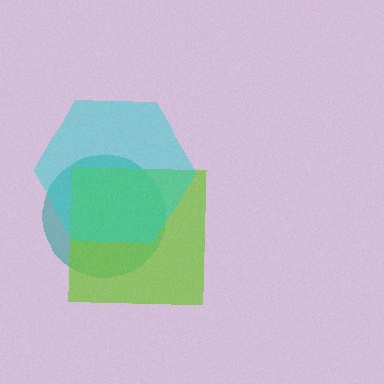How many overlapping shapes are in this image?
There are 3 overlapping shapes in the image.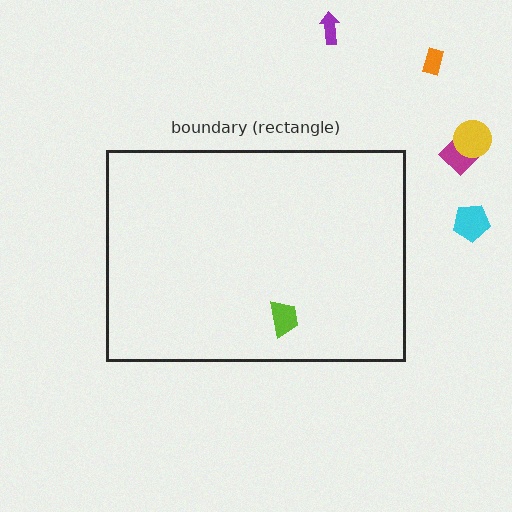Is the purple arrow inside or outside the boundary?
Outside.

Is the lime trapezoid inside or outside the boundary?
Inside.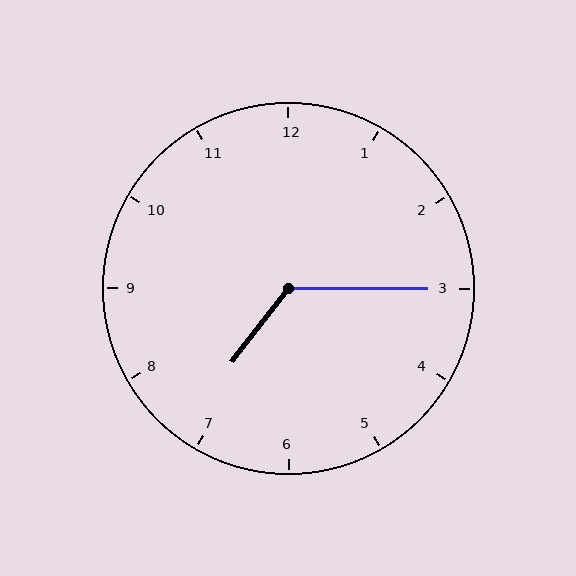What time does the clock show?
7:15.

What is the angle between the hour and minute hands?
Approximately 128 degrees.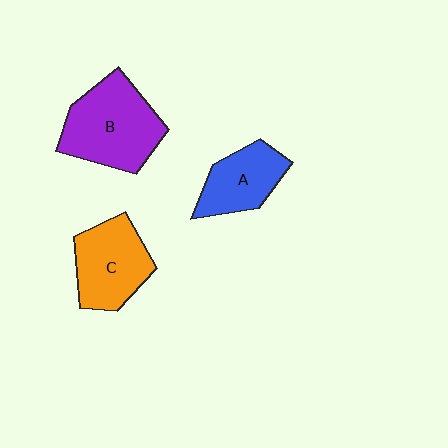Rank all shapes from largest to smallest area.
From largest to smallest: B (purple), C (orange), A (blue).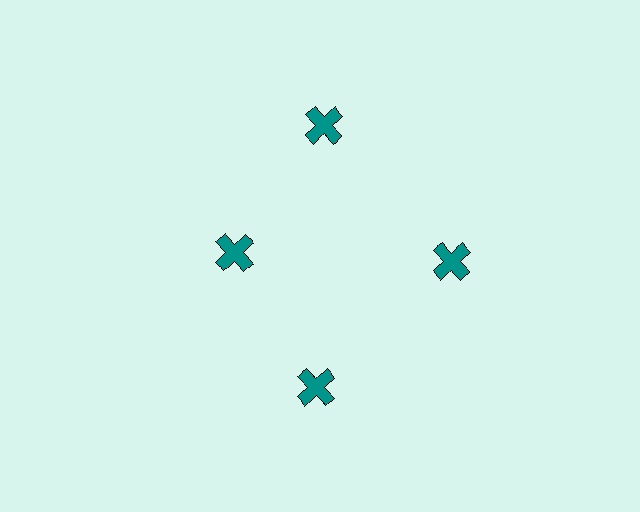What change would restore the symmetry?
The symmetry would be restored by moving it outward, back onto the ring so that all 4 crosses sit at equal angles and equal distance from the center.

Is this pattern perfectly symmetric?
No. The 4 teal crosses are arranged in a ring, but one element near the 9 o'clock position is pulled inward toward the center, breaking the 4-fold rotational symmetry.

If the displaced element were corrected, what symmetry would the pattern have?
It would have 4-fold rotational symmetry — the pattern would map onto itself every 90 degrees.